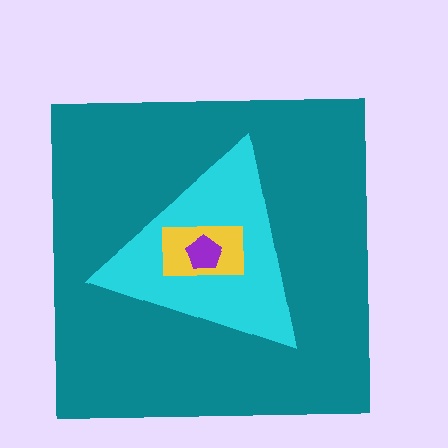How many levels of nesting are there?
4.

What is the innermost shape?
The purple pentagon.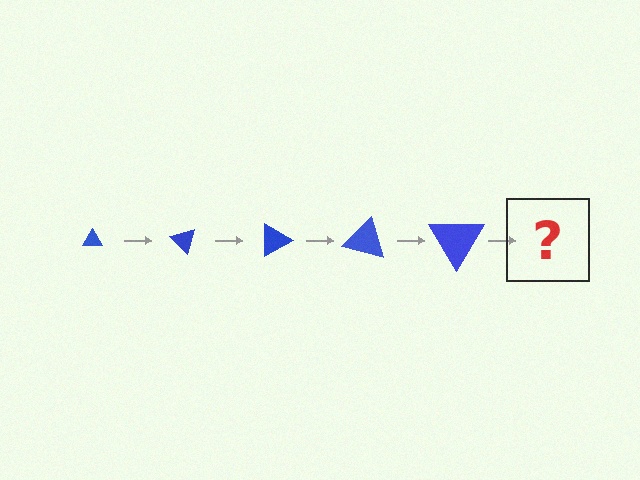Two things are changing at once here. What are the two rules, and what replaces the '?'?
The two rules are that the triangle grows larger each step and it rotates 45 degrees each step. The '?' should be a triangle, larger than the previous one and rotated 225 degrees from the start.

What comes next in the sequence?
The next element should be a triangle, larger than the previous one and rotated 225 degrees from the start.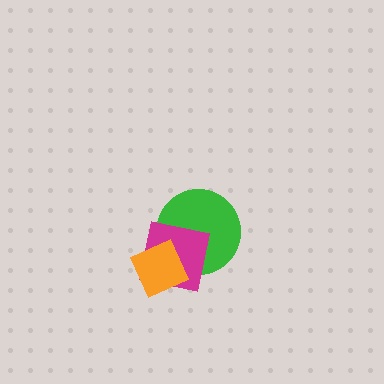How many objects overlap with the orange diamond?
2 objects overlap with the orange diamond.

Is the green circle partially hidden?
Yes, it is partially covered by another shape.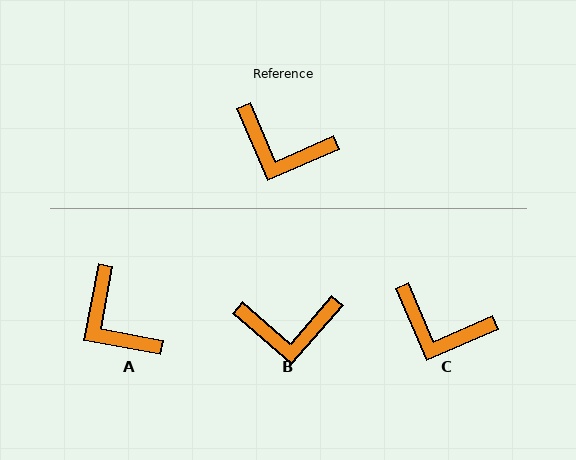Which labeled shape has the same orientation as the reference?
C.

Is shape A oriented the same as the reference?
No, it is off by about 34 degrees.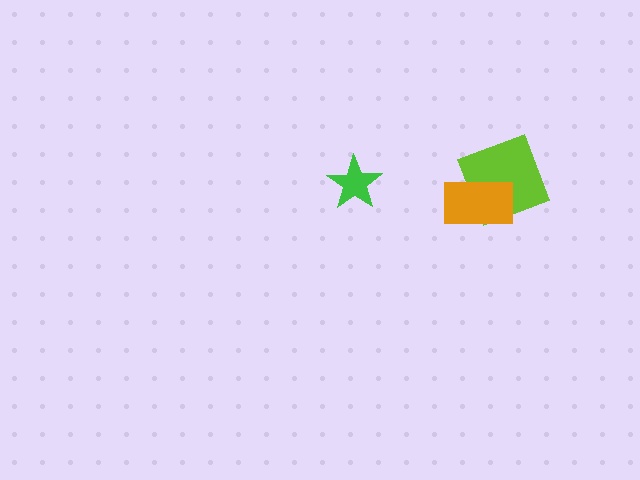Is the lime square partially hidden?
Yes, it is partially covered by another shape.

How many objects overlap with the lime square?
1 object overlaps with the lime square.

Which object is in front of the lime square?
The orange rectangle is in front of the lime square.